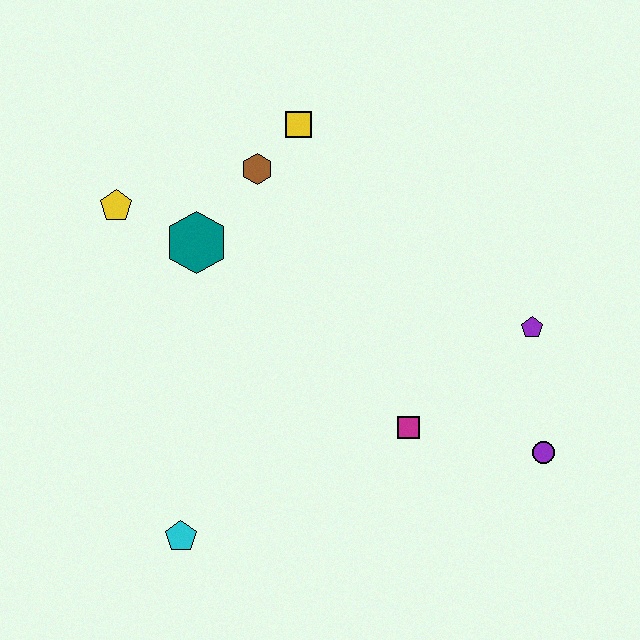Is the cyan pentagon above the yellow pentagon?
No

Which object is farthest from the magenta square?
The yellow pentagon is farthest from the magenta square.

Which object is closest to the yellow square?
The brown hexagon is closest to the yellow square.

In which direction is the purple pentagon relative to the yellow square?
The purple pentagon is to the right of the yellow square.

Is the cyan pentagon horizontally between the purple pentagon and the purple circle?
No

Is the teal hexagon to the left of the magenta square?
Yes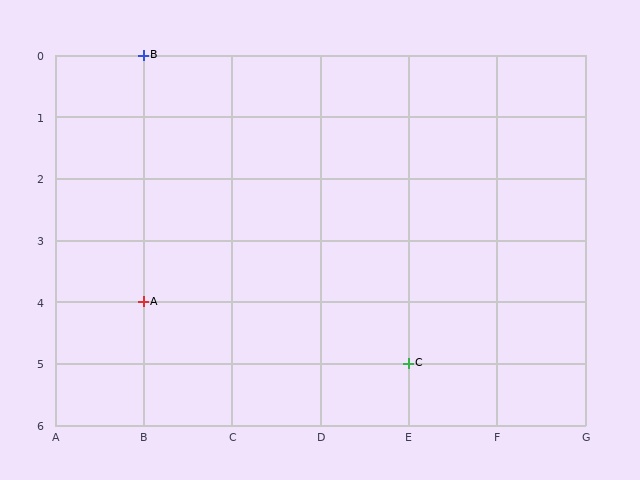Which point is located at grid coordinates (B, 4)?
Point A is at (B, 4).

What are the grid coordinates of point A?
Point A is at grid coordinates (B, 4).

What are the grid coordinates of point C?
Point C is at grid coordinates (E, 5).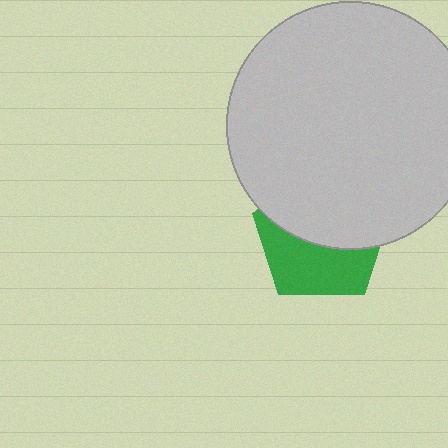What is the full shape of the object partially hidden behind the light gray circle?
The partially hidden object is a green pentagon.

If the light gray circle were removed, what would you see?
You would see the complete green pentagon.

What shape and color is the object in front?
The object in front is a light gray circle.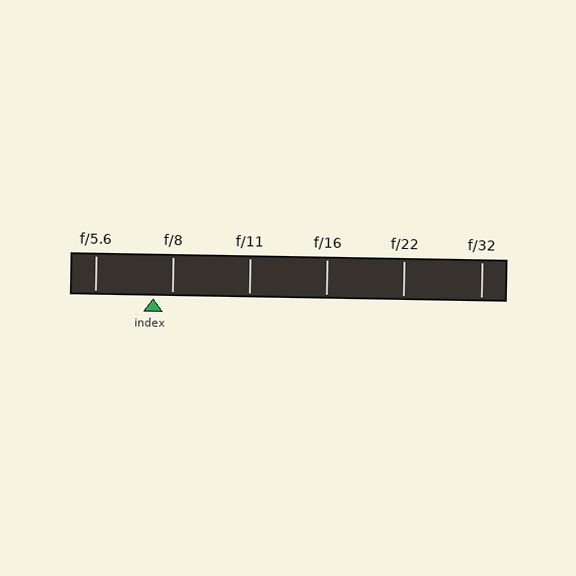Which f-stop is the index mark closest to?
The index mark is closest to f/8.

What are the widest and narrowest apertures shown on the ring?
The widest aperture shown is f/5.6 and the narrowest is f/32.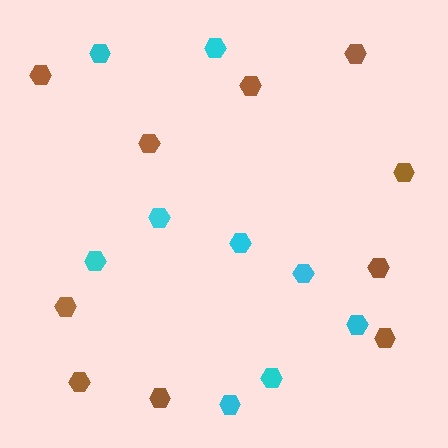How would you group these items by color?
There are 2 groups: one group of brown hexagons (10) and one group of cyan hexagons (9).